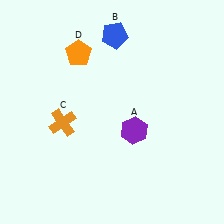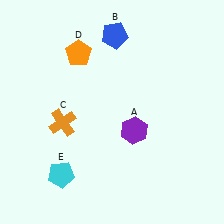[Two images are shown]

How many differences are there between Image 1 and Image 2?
There is 1 difference between the two images.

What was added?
A cyan pentagon (E) was added in Image 2.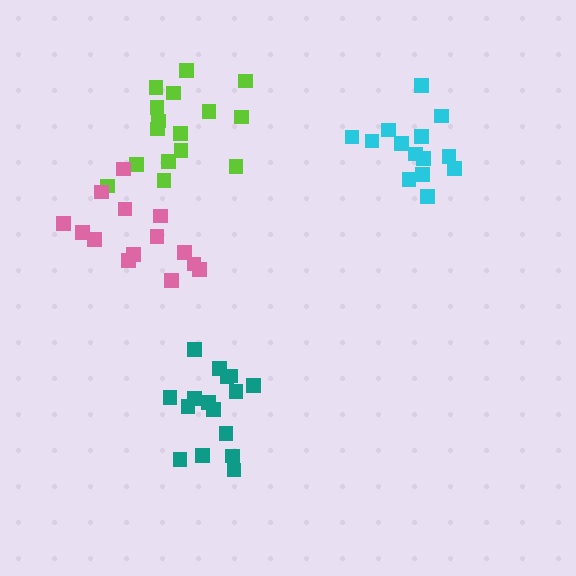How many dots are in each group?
Group 1: 17 dots, Group 2: 14 dots, Group 3: 16 dots, Group 4: 14 dots (61 total).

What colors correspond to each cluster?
The clusters are colored: lime, pink, teal, cyan.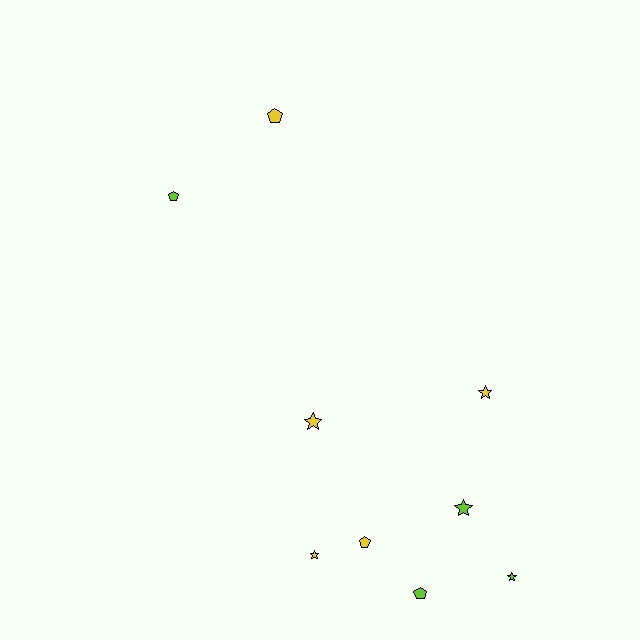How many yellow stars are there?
There are 3 yellow stars.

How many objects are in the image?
There are 9 objects.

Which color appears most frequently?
Yellow, with 5 objects.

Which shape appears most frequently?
Star, with 5 objects.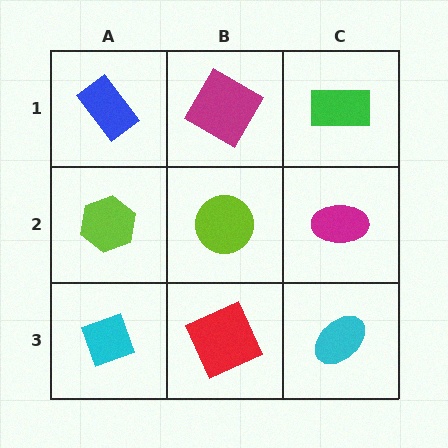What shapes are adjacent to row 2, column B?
A magenta diamond (row 1, column B), a red square (row 3, column B), a lime hexagon (row 2, column A), a magenta ellipse (row 2, column C).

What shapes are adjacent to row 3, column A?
A lime hexagon (row 2, column A), a red square (row 3, column B).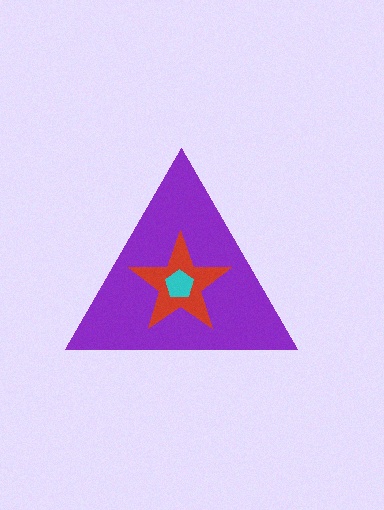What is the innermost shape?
The cyan pentagon.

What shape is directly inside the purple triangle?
The red star.